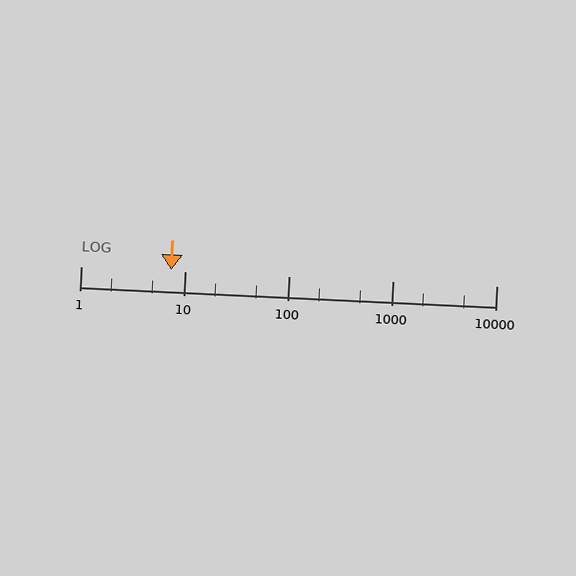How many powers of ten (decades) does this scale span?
The scale spans 4 decades, from 1 to 10000.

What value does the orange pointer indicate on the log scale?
The pointer indicates approximately 7.4.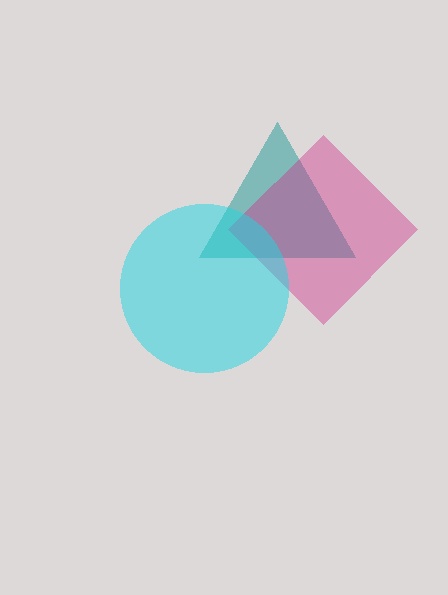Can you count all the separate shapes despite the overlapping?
Yes, there are 3 separate shapes.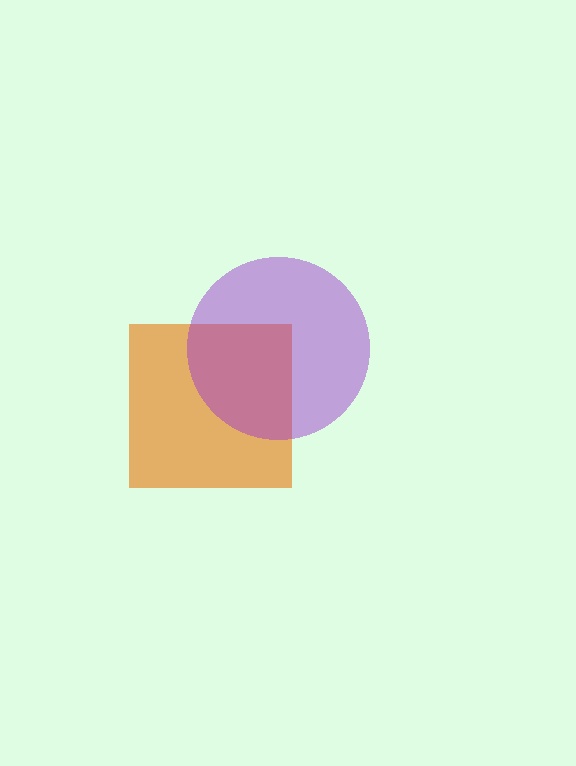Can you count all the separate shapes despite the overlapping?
Yes, there are 2 separate shapes.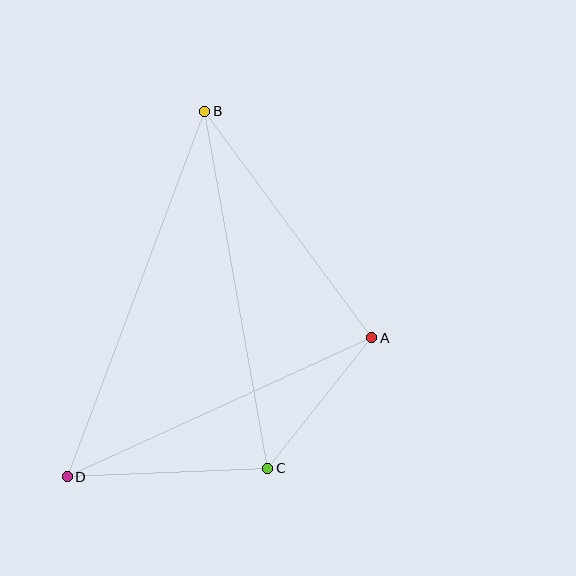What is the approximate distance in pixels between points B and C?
The distance between B and C is approximately 362 pixels.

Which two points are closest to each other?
Points A and C are closest to each other.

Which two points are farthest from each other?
Points B and D are farthest from each other.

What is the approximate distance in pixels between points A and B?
The distance between A and B is approximately 281 pixels.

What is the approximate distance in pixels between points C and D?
The distance between C and D is approximately 201 pixels.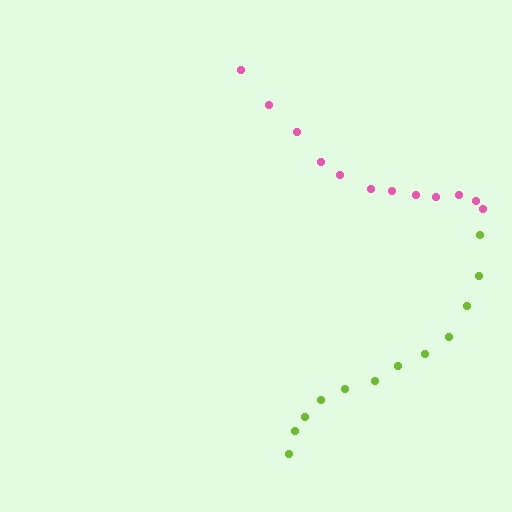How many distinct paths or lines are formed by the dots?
There are 2 distinct paths.